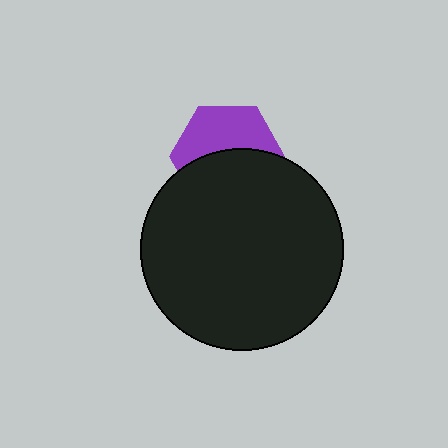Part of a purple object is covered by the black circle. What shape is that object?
It is a hexagon.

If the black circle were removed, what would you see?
You would see the complete purple hexagon.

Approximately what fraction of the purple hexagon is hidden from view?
Roughly 53% of the purple hexagon is hidden behind the black circle.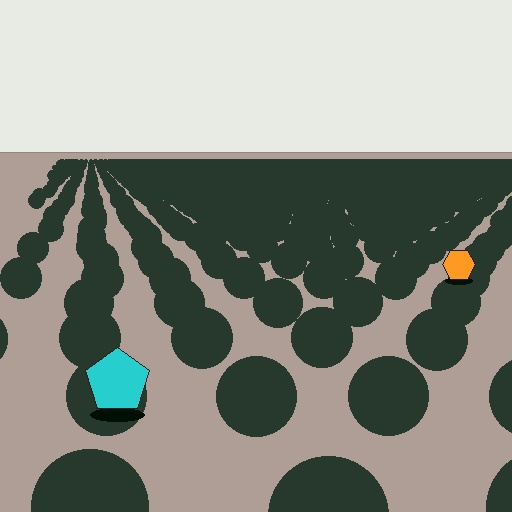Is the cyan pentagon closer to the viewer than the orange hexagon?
Yes. The cyan pentagon is closer — you can tell from the texture gradient: the ground texture is coarser near it.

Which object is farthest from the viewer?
The orange hexagon is farthest from the viewer. It appears smaller and the ground texture around it is denser.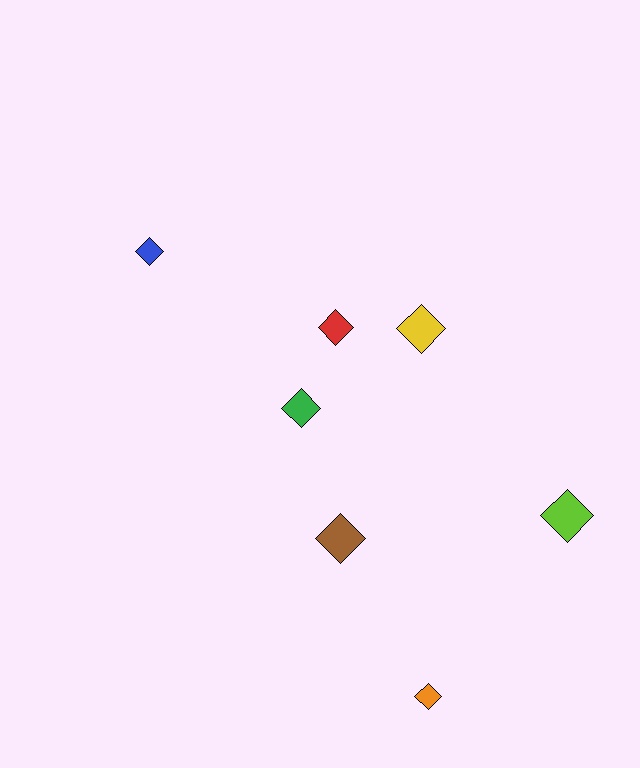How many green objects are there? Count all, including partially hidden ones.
There is 1 green object.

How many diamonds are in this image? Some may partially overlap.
There are 7 diamonds.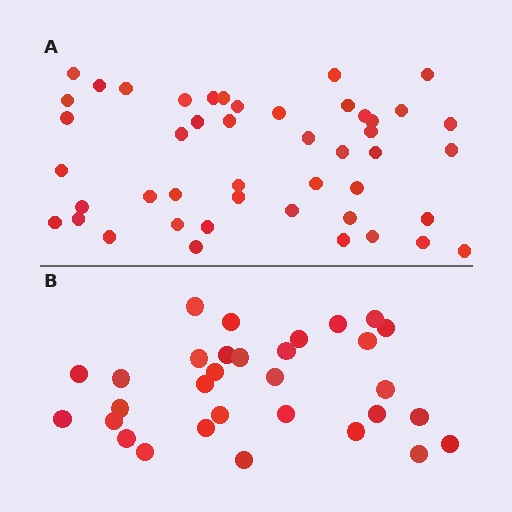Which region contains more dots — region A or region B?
Region A (the top region) has more dots.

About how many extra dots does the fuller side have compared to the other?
Region A has approximately 15 more dots than region B.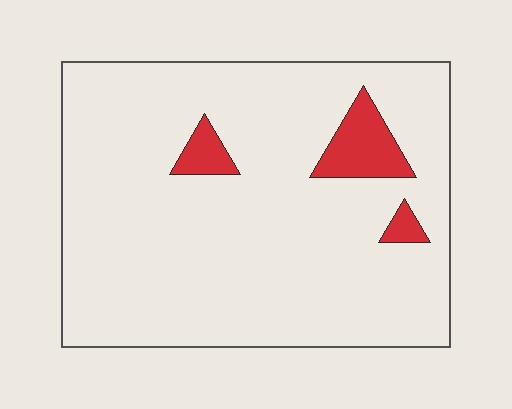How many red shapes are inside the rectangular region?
3.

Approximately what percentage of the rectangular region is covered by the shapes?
Approximately 10%.